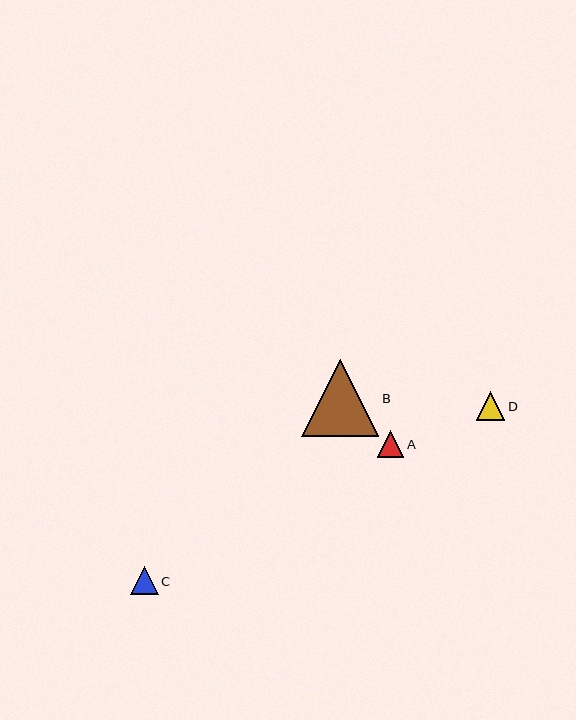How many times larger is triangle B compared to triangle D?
Triangle B is approximately 2.7 times the size of triangle D.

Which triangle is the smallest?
Triangle A is the smallest with a size of approximately 26 pixels.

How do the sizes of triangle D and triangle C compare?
Triangle D and triangle C are approximately the same size.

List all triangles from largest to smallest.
From largest to smallest: B, D, C, A.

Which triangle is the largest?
Triangle B is the largest with a size of approximately 77 pixels.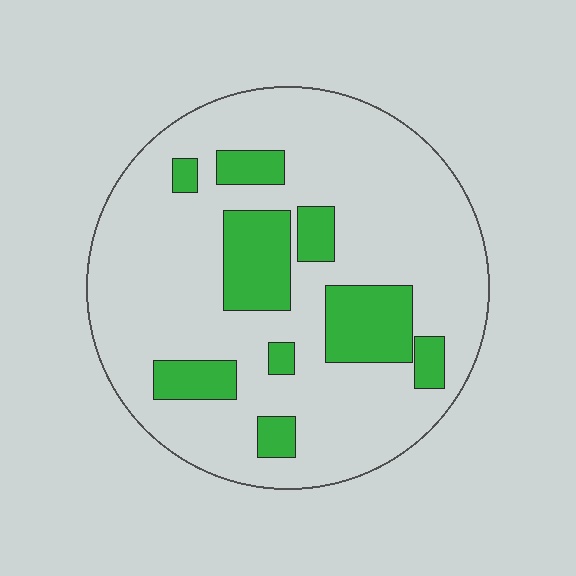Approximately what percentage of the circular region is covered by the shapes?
Approximately 20%.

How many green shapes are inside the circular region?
9.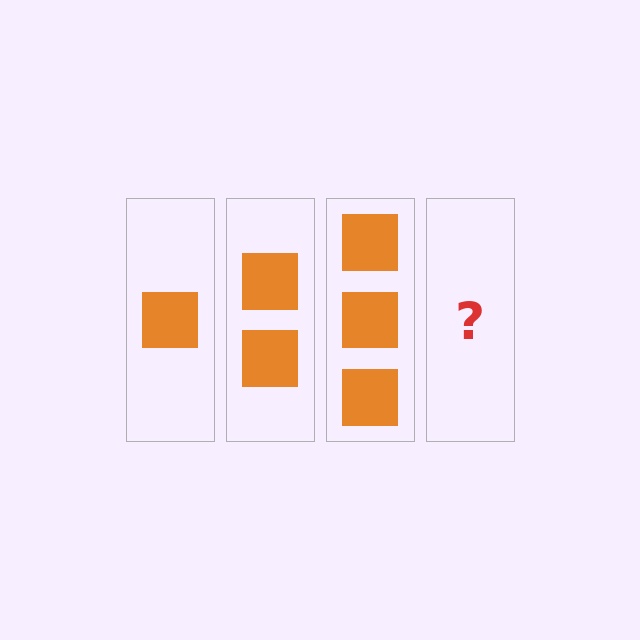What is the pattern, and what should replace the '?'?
The pattern is that each step adds one more square. The '?' should be 4 squares.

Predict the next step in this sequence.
The next step is 4 squares.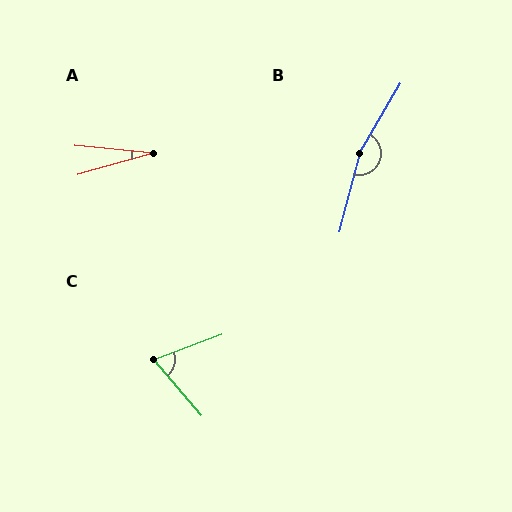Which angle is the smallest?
A, at approximately 21 degrees.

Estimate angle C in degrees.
Approximately 70 degrees.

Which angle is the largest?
B, at approximately 164 degrees.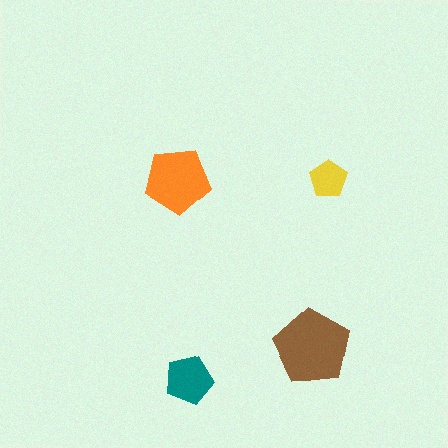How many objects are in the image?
There are 4 objects in the image.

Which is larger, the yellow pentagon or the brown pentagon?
The brown one.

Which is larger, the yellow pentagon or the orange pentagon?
The orange one.